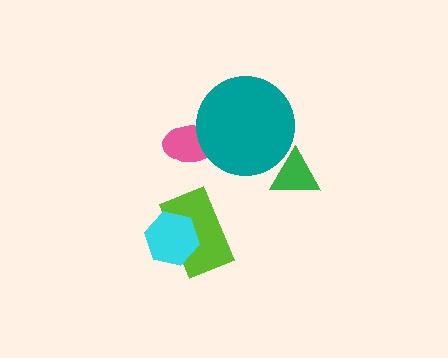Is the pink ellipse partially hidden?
Yes, it is partially covered by another shape.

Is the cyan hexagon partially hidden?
No, no other shape covers it.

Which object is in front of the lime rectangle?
The cyan hexagon is in front of the lime rectangle.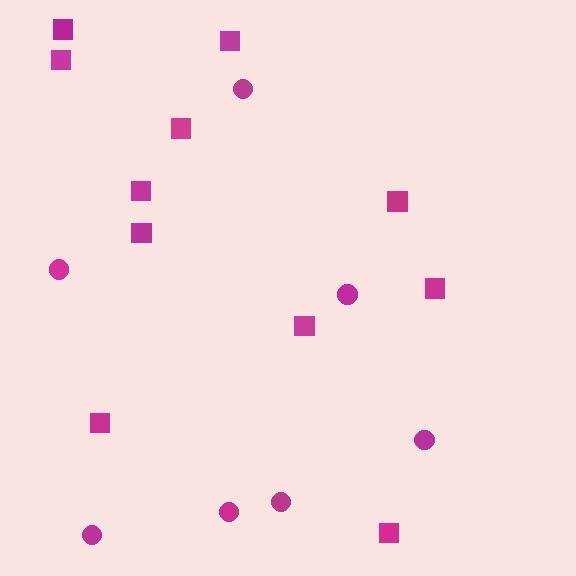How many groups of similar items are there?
There are 2 groups: one group of squares (11) and one group of circles (7).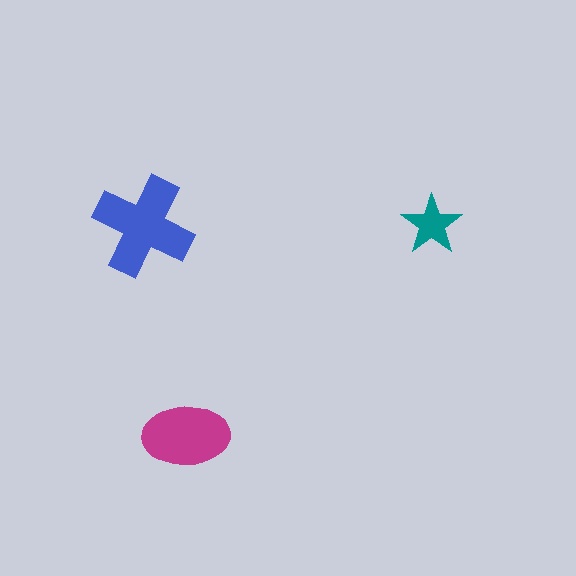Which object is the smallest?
The teal star.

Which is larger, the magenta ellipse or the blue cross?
The blue cross.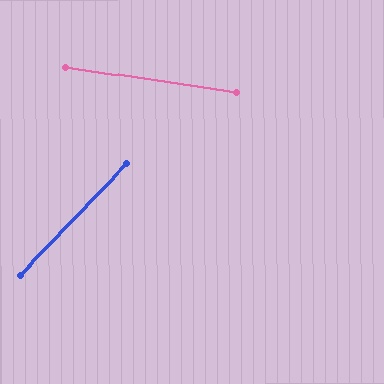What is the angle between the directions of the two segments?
Approximately 55 degrees.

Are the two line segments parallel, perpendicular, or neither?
Neither parallel nor perpendicular — they differ by about 55°.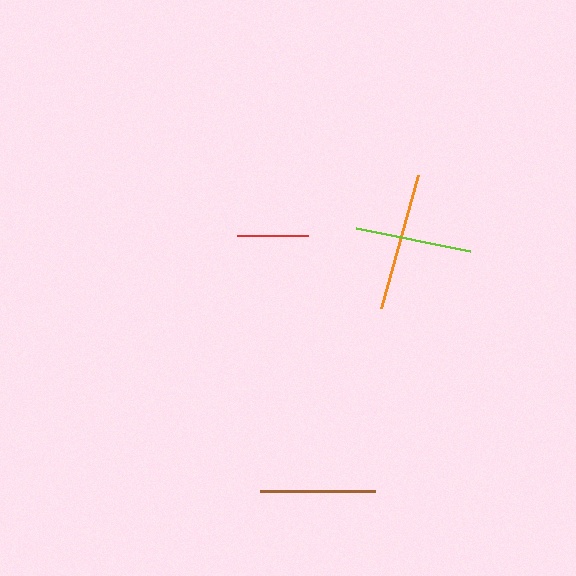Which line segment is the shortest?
The red line is the shortest at approximately 71 pixels.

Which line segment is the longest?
The orange line is the longest at approximately 138 pixels.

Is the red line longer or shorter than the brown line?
The brown line is longer than the red line.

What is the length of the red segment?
The red segment is approximately 71 pixels long.